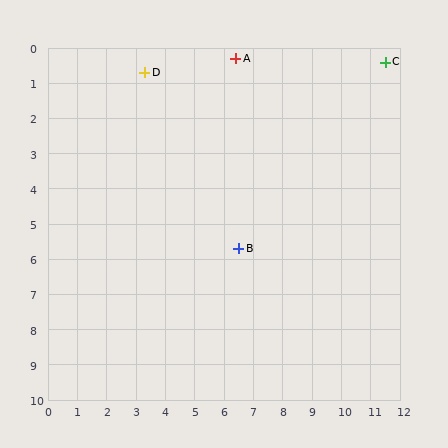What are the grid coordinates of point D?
Point D is at approximately (3.3, 0.7).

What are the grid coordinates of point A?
Point A is at approximately (6.4, 0.3).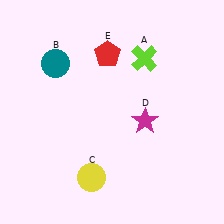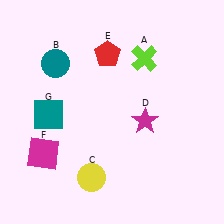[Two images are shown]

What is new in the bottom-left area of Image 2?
A teal square (G) was added in the bottom-left area of Image 2.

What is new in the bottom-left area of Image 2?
A magenta square (F) was added in the bottom-left area of Image 2.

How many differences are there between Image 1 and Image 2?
There are 2 differences between the two images.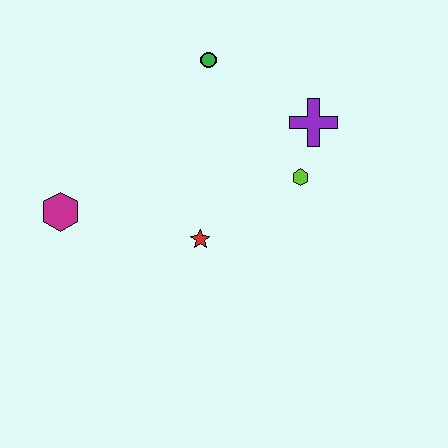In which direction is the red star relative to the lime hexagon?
The red star is to the left of the lime hexagon.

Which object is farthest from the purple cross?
The magenta hexagon is farthest from the purple cross.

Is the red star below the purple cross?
Yes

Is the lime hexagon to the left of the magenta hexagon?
No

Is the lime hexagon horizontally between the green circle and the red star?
No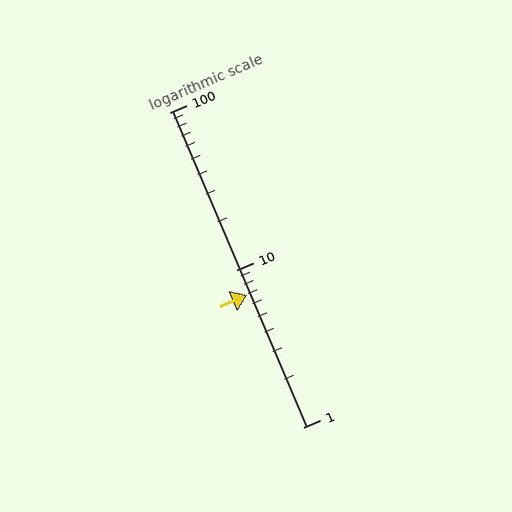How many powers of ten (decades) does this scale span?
The scale spans 2 decades, from 1 to 100.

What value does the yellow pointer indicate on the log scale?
The pointer indicates approximately 6.9.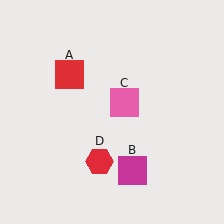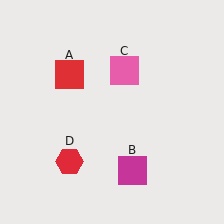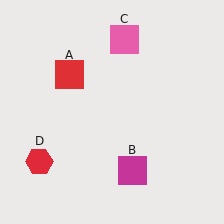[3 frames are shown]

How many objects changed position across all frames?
2 objects changed position: pink square (object C), red hexagon (object D).